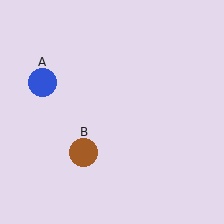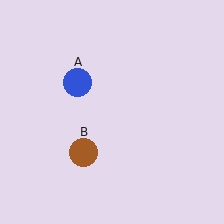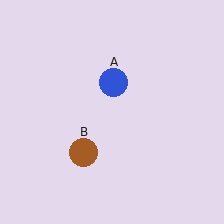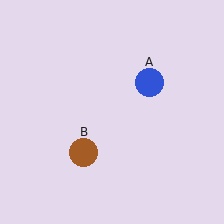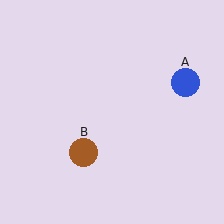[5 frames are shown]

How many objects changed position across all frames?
1 object changed position: blue circle (object A).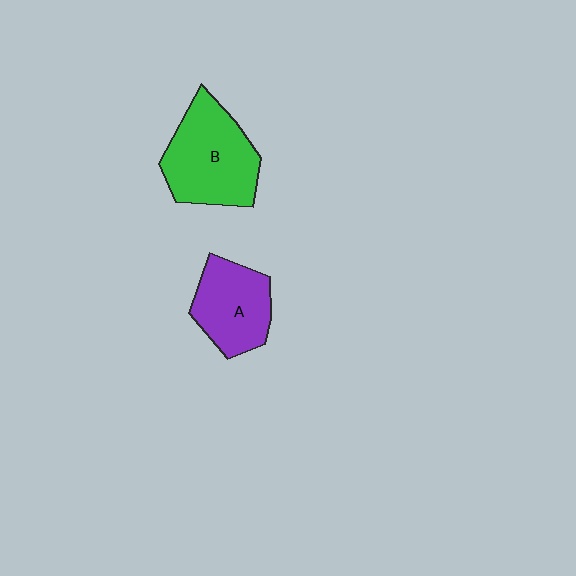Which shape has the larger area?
Shape B (green).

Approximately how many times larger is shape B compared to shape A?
Approximately 1.3 times.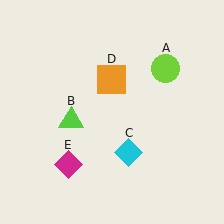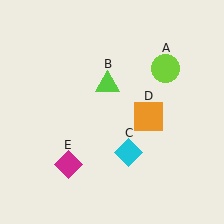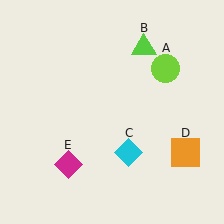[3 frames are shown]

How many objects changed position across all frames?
2 objects changed position: lime triangle (object B), orange square (object D).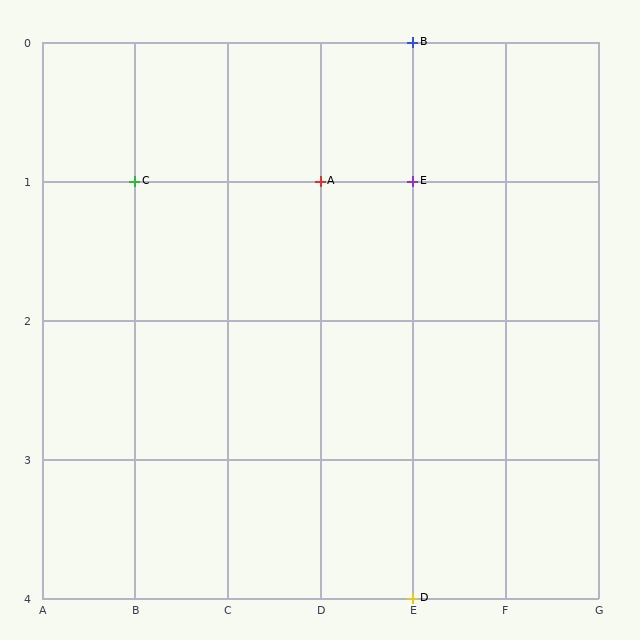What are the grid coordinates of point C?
Point C is at grid coordinates (B, 1).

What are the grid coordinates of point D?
Point D is at grid coordinates (E, 4).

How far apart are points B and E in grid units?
Points B and E are 1 row apart.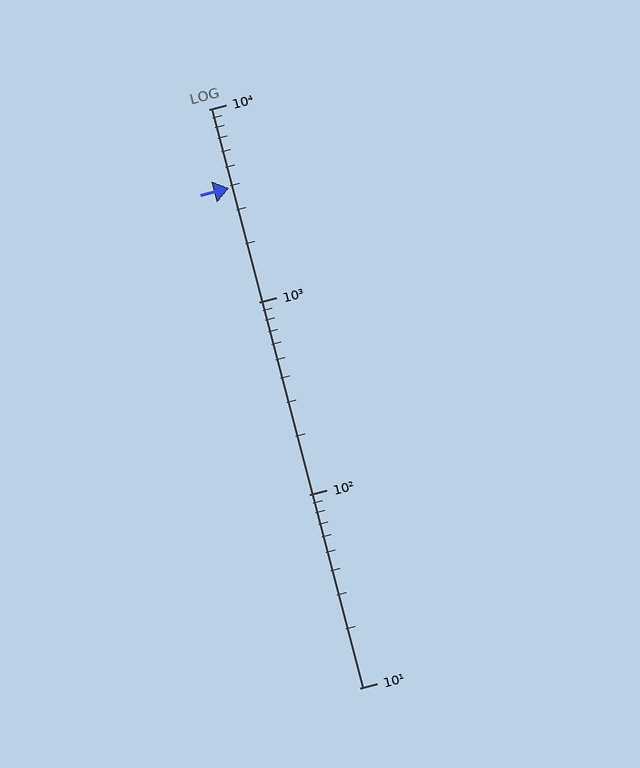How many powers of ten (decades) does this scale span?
The scale spans 3 decades, from 10 to 10000.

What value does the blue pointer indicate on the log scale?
The pointer indicates approximately 3900.